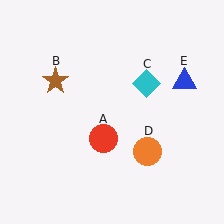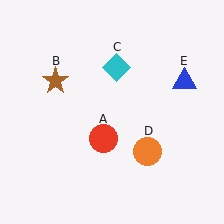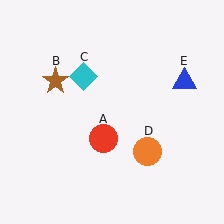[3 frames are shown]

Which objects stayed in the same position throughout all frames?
Red circle (object A) and brown star (object B) and orange circle (object D) and blue triangle (object E) remained stationary.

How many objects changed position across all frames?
1 object changed position: cyan diamond (object C).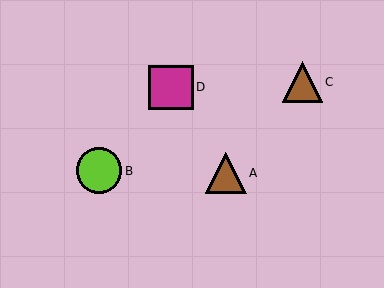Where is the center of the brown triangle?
The center of the brown triangle is at (226, 173).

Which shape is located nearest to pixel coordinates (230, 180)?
The brown triangle (labeled A) at (226, 173) is nearest to that location.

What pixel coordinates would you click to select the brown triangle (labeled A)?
Click at (226, 173) to select the brown triangle A.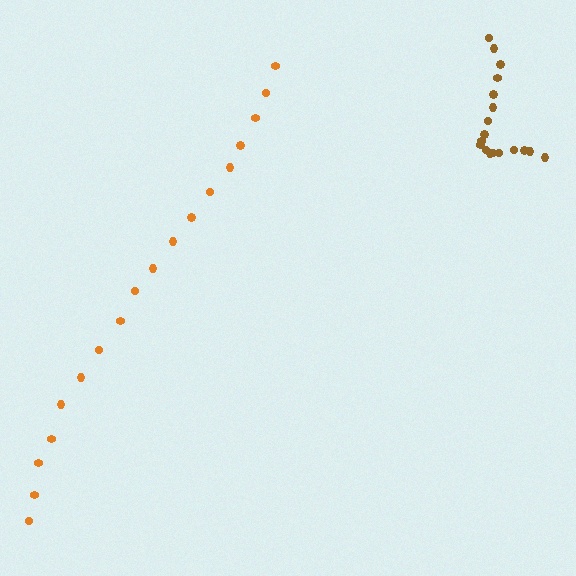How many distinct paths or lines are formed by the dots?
There are 2 distinct paths.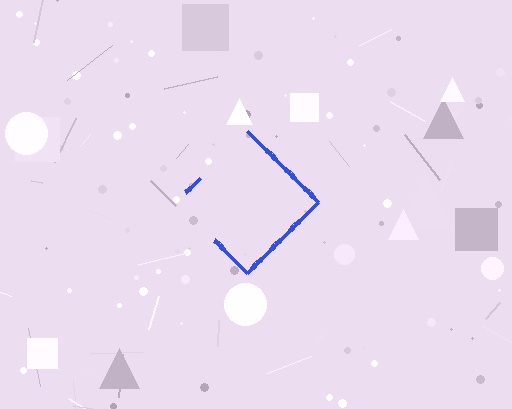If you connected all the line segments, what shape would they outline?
They would outline a diamond.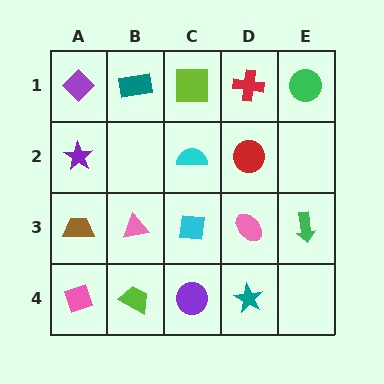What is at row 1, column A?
A purple diamond.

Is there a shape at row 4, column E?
No, that cell is empty.